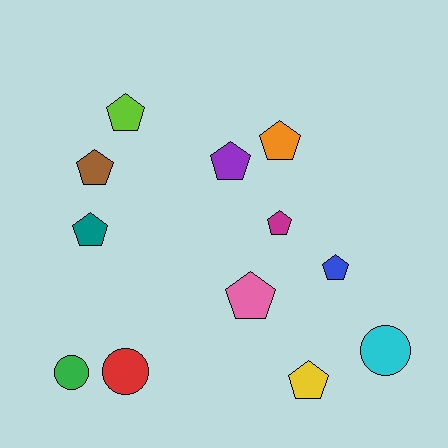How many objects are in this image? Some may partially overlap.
There are 12 objects.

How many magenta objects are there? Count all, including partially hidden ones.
There is 1 magenta object.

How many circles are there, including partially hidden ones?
There are 3 circles.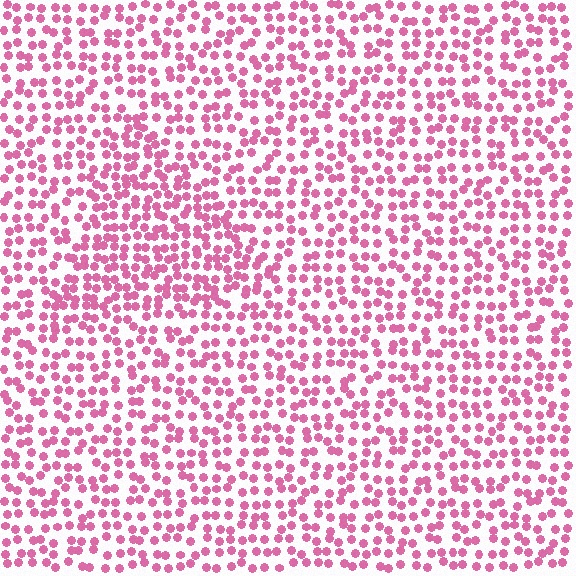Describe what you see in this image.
The image contains small pink elements arranged at two different densities. A triangle-shaped region is visible where the elements are more densely packed than the surrounding area.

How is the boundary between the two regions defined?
The boundary is defined by a change in element density (approximately 1.5x ratio). All elements are the same color, size, and shape.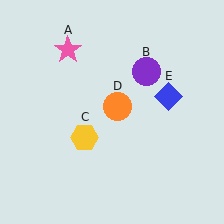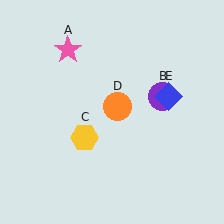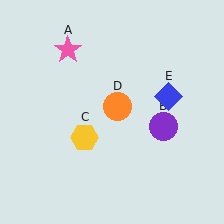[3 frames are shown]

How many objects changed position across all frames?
1 object changed position: purple circle (object B).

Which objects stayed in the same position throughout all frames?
Pink star (object A) and yellow hexagon (object C) and orange circle (object D) and blue diamond (object E) remained stationary.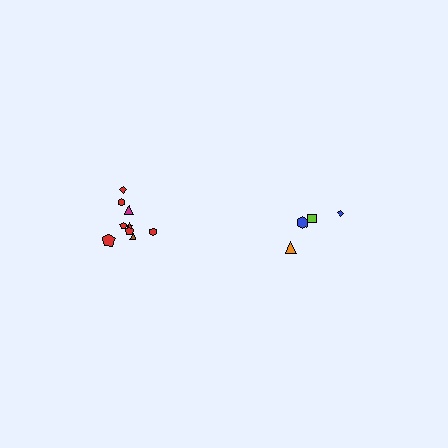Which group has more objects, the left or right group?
The left group.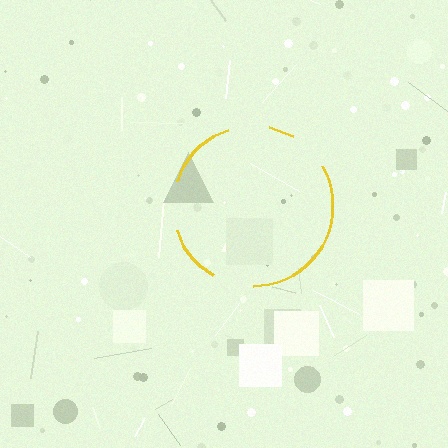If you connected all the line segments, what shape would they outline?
They would outline a circle.